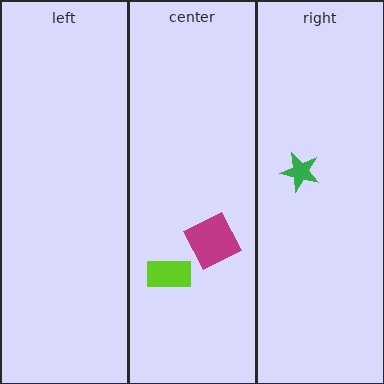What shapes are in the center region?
The lime rectangle, the magenta square.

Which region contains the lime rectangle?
The center region.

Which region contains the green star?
The right region.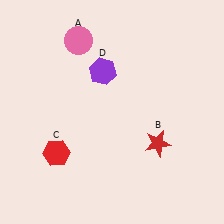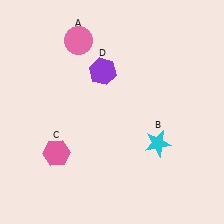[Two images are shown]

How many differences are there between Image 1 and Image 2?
There are 2 differences between the two images.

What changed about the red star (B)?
In Image 1, B is red. In Image 2, it changed to cyan.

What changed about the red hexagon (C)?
In Image 1, C is red. In Image 2, it changed to pink.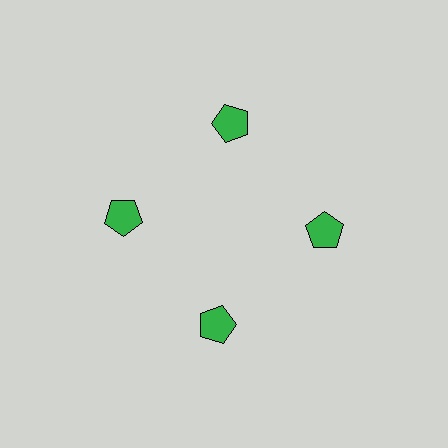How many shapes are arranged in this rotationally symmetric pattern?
There are 4 shapes, arranged in 4 groups of 1.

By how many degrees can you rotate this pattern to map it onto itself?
The pattern maps onto itself every 90 degrees of rotation.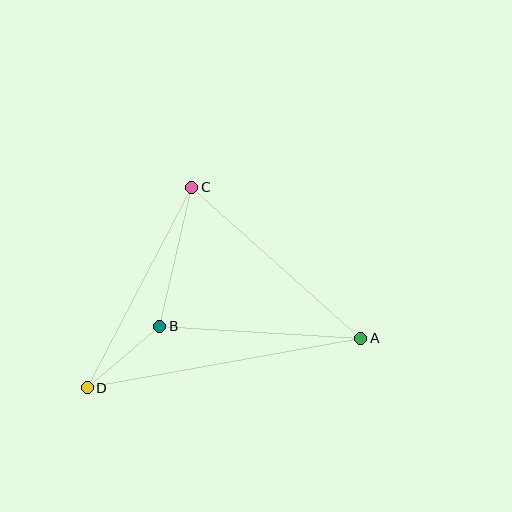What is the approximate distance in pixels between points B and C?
The distance between B and C is approximately 143 pixels.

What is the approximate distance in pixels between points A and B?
The distance between A and B is approximately 202 pixels.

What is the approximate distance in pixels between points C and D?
The distance between C and D is approximately 226 pixels.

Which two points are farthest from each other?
Points A and D are farthest from each other.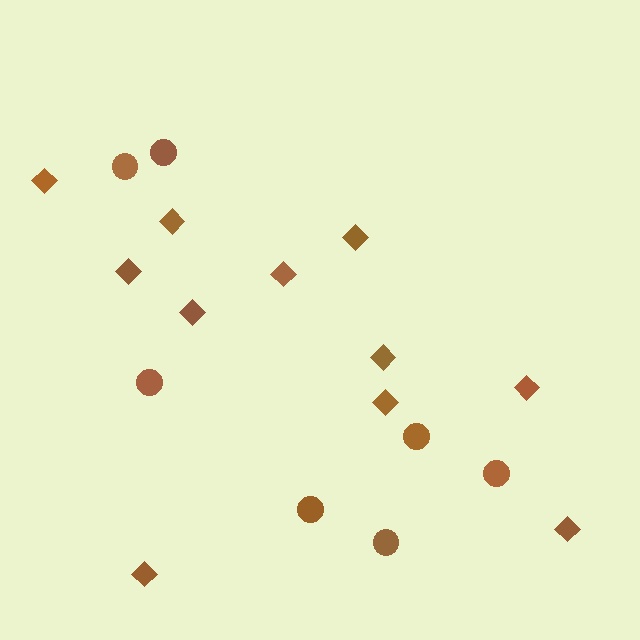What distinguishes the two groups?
There are 2 groups: one group of circles (7) and one group of diamonds (11).